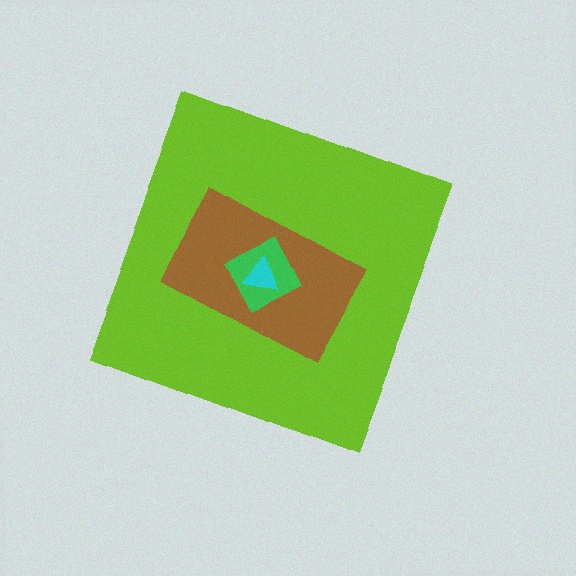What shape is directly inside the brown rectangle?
The green square.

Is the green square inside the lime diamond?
Yes.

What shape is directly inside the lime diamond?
The brown rectangle.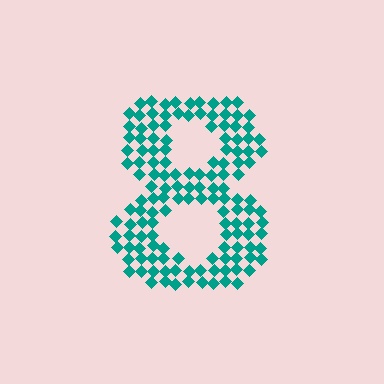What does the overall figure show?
The overall figure shows the digit 8.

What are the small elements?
The small elements are diamonds.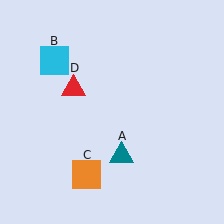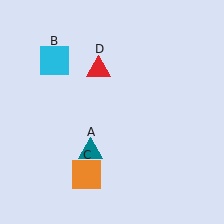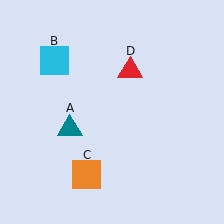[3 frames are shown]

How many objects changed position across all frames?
2 objects changed position: teal triangle (object A), red triangle (object D).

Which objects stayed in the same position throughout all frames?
Cyan square (object B) and orange square (object C) remained stationary.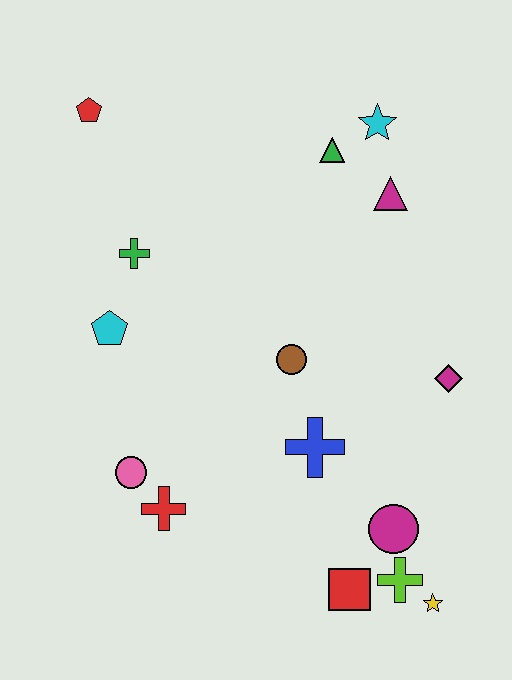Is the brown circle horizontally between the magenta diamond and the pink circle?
Yes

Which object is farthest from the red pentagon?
The yellow star is farthest from the red pentagon.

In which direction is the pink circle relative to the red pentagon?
The pink circle is below the red pentagon.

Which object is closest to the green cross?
The cyan pentagon is closest to the green cross.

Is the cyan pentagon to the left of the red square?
Yes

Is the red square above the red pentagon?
No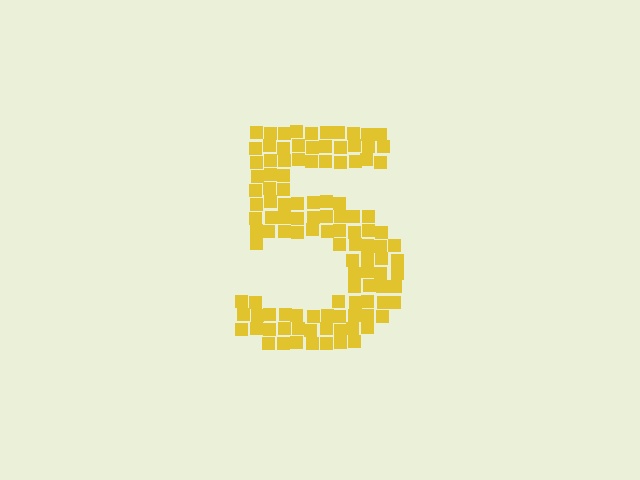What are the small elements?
The small elements are squares.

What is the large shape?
The large shape is the digit 5.